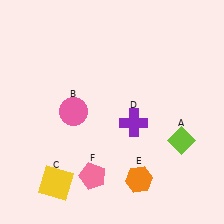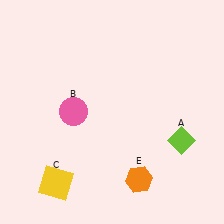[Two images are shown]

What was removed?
The purple cross (D), the pink pentagon (F) were removed in Image 2.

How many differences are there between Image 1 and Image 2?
There are 2 differences between the two images.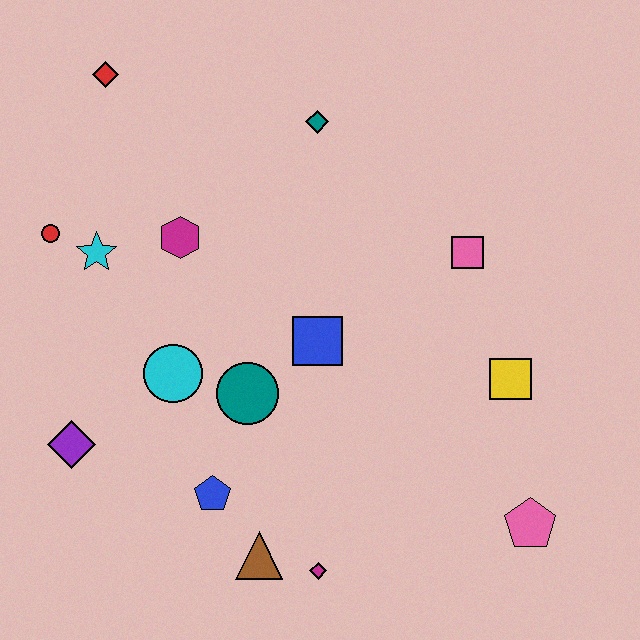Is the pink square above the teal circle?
Yes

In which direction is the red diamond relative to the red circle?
The red diamond is above the red circle.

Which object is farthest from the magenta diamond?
The red diamond is farthest from the magenta diamond.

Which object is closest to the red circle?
The cyan star is closest to the red circle.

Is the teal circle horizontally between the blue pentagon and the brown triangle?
Yes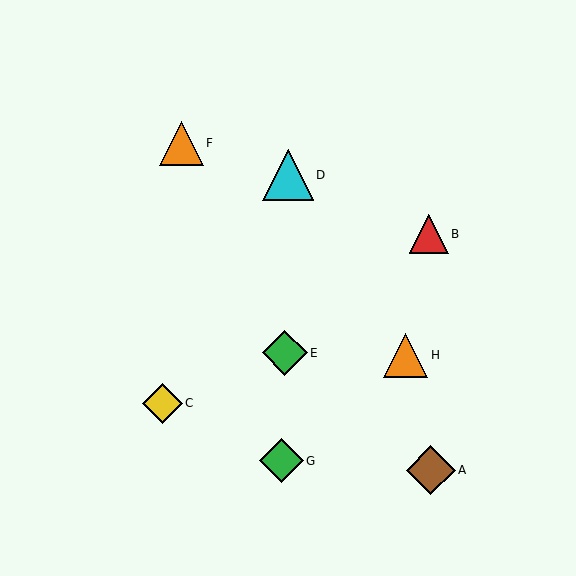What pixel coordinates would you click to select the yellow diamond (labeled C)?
Click at (162, 403) to select the yellow diamond C.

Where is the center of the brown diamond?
The center of the brown diamond is at (431, 470).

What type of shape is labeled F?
Shape F is an orange triangle.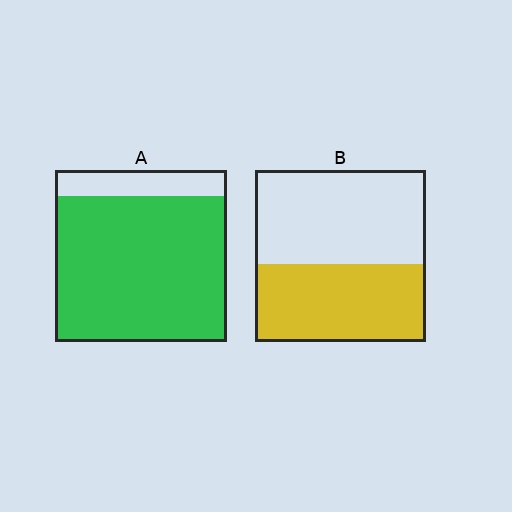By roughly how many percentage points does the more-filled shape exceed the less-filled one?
By roughly 40 percentage points (A over B).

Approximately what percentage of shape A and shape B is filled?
A is approximately 85% and B is approximately 45%.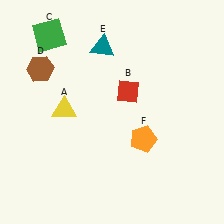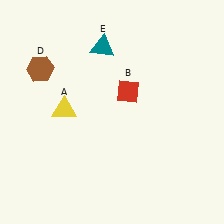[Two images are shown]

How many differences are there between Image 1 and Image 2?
There are 2 differences between the two images.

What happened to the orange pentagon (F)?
The orange pentagon (F) was removed in Image 2. It was in the bottom-right area of Image 1.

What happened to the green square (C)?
The green square (C) was removed in Image 2. It was in the top-left area of Image 1.